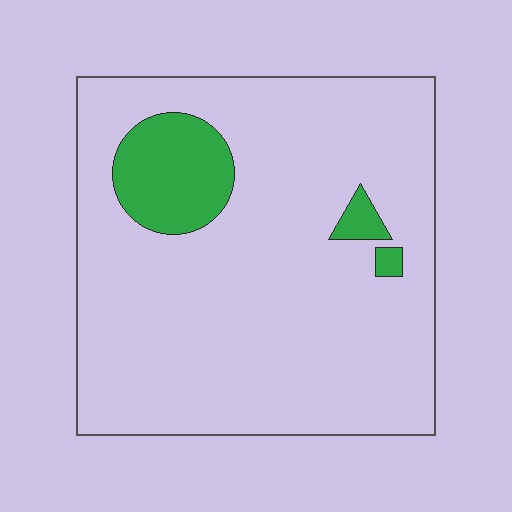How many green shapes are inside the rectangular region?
3.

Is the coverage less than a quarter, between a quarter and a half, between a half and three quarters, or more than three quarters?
Less than a quarter.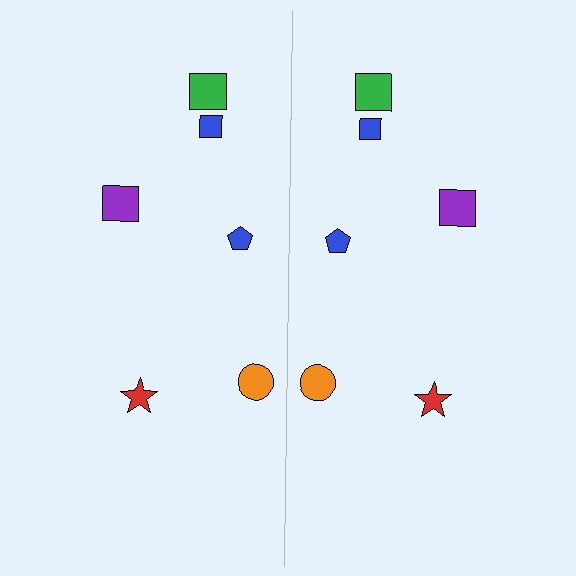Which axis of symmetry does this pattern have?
The pattern has a vertical axis of symmetry running through the center of the image.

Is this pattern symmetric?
Yes, this pattern has bilateral (reflection) symmetry.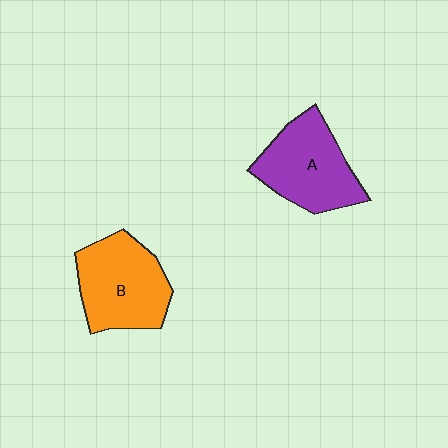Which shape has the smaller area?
Shape A (purple).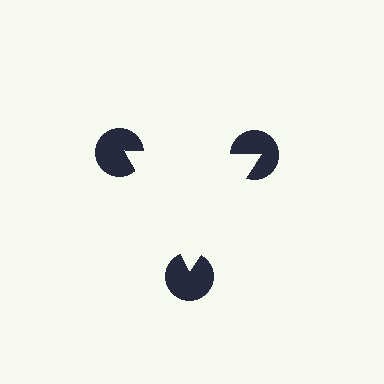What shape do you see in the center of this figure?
An illusory triangle — its edges are inferred from the aligned wedge cuts in the pac-man discs, not physically drawn.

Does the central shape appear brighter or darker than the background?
It typically appears slightly brighter than the background, even though no actual brightness change is drawn.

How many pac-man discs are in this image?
There are 3 — one at each vertex of the illusory triangle.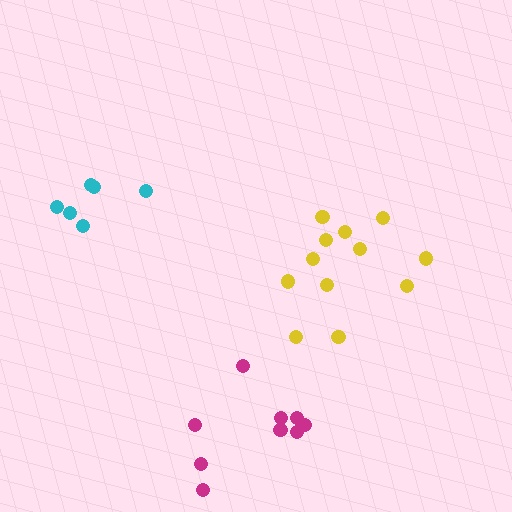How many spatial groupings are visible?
There are 3 spatial groupings.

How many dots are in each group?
Group 1: 9 dots, Group 2: 12 dots, Group 3: 6 dots (27 total).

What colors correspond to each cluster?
The clusters are colored: magenta, yellow, cyan.